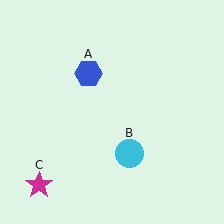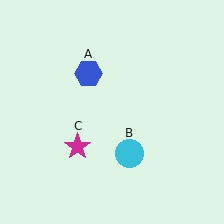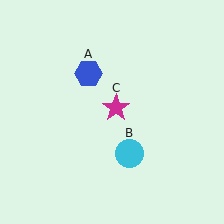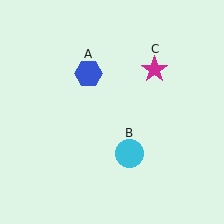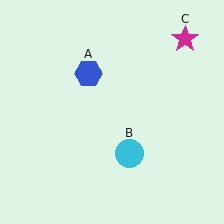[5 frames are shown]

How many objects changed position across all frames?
1 object changed position: magenta star (object C).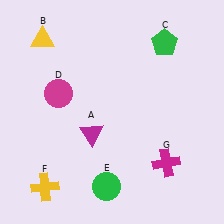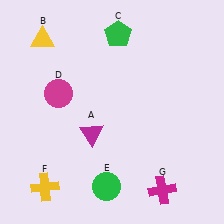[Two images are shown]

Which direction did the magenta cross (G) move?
The magenta cross (G) moved down.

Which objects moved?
The objects that moved are: the green pentagon (C), the magenta cross (G).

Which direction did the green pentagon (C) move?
The green pentagon (C) moved left.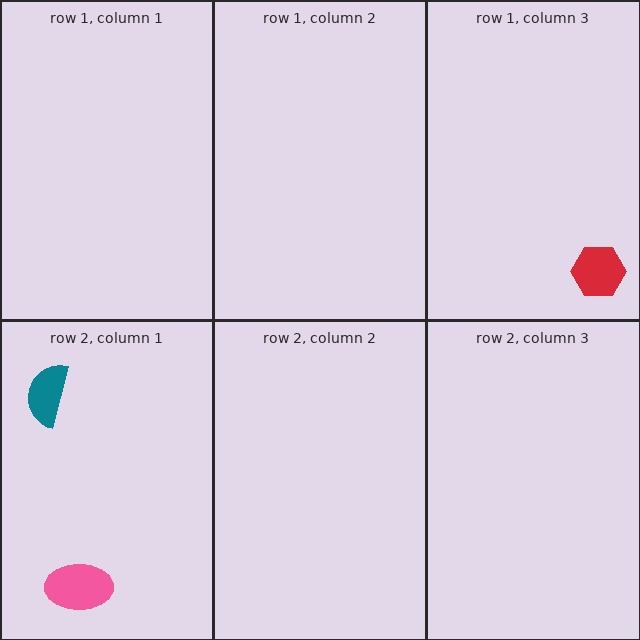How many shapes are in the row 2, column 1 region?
2.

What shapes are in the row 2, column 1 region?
The pink ellipse, the teal semicircle.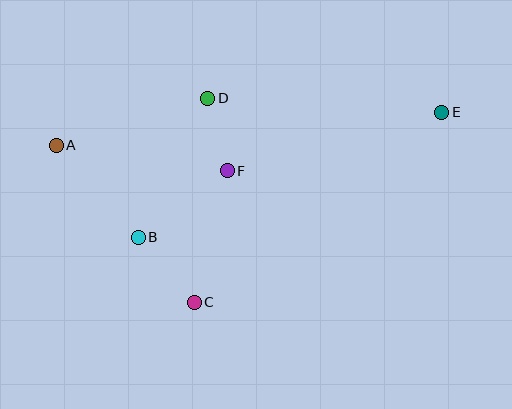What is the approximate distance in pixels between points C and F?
The distance between C and F is approximately 135 pixels.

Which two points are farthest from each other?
Points A and E are farthest from each other.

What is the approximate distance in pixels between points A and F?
The distance between A and F is approximately 173 pixels.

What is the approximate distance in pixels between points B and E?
The distance between B and E is approximately 328 pixels.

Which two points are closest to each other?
Points D and F are closest to each other.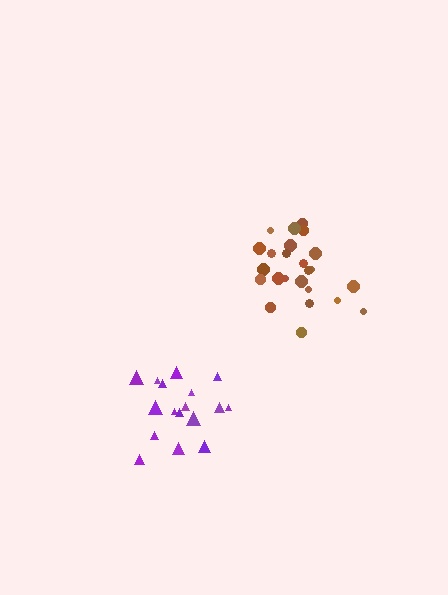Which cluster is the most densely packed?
Brown.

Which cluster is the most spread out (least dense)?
Purple.